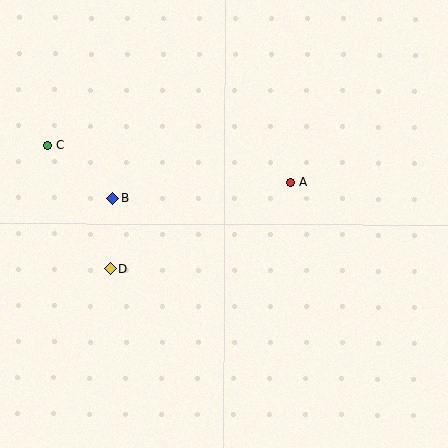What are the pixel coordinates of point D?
Point D is at (110, 268).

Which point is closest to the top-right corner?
Point A is closest to the top-right corner.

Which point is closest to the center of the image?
Point A at (291, 183) is closest to the center.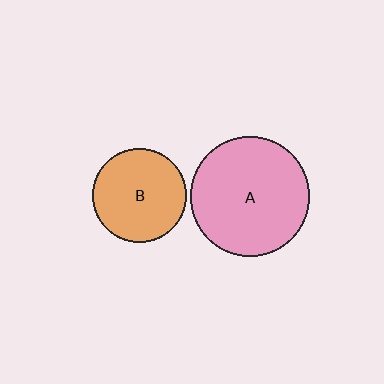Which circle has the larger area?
Circle A (pink).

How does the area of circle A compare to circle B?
Approximately 1.6 times.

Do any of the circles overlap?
No, none of the circles overlap.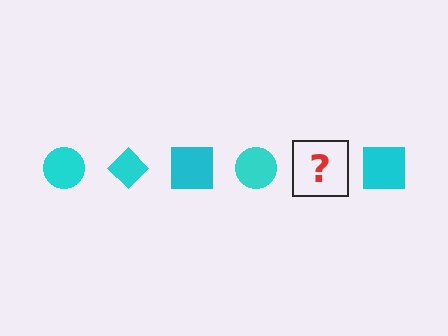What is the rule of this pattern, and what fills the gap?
The rule is that the pattern cycles through circle, diamond, square shapes in cyan. The gap should be filled with a cyan diamond.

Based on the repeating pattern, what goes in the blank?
The blank should be a cyan diamond.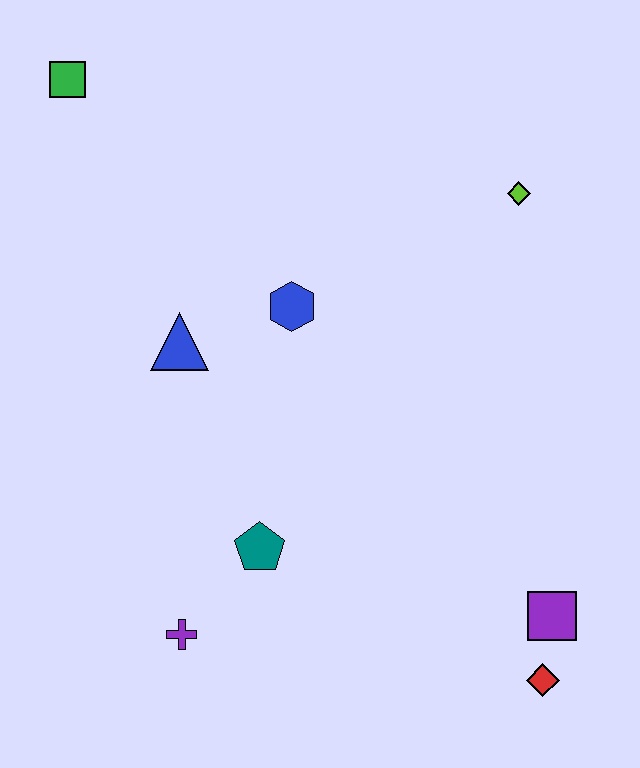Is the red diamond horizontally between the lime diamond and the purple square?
Yes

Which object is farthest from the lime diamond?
The purple cross is farthest from the lime diamond.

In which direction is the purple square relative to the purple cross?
The purple square is to the right of the purple cross.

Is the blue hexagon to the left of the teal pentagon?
No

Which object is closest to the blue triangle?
The blue hexagon is closest to the blue triangle.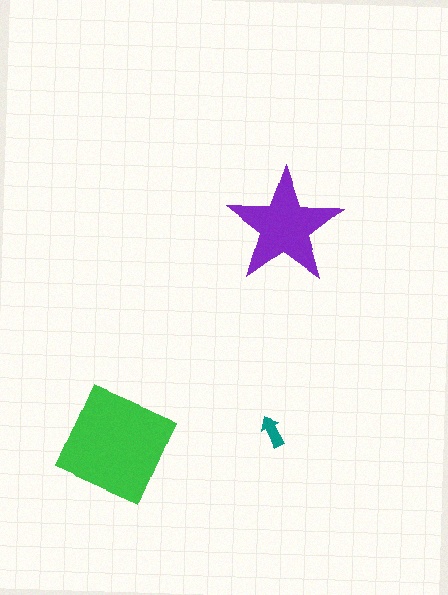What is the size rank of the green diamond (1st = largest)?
1st.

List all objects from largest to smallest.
The green diamond, the purple star, the teal arrow.